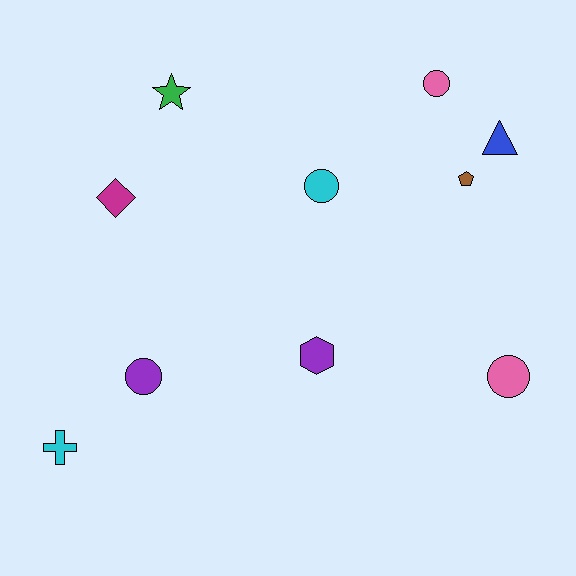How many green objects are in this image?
There is 1 green object.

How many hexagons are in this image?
There is 1 hexagon.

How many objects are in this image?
There are 10 objects.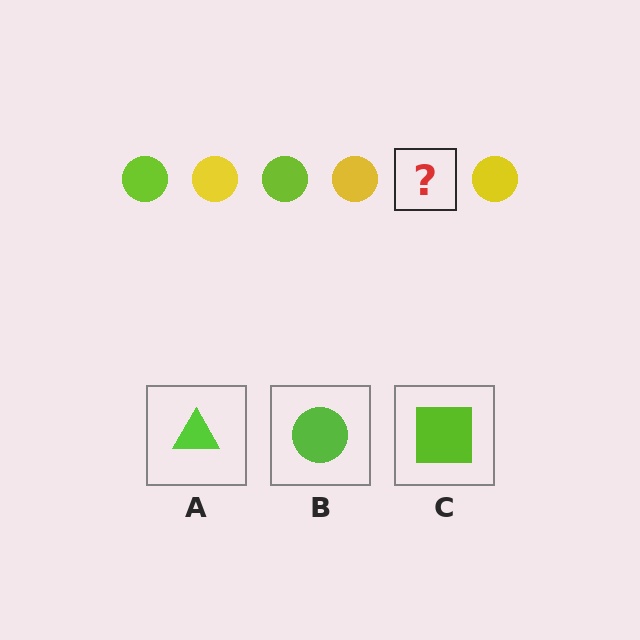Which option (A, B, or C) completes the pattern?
B.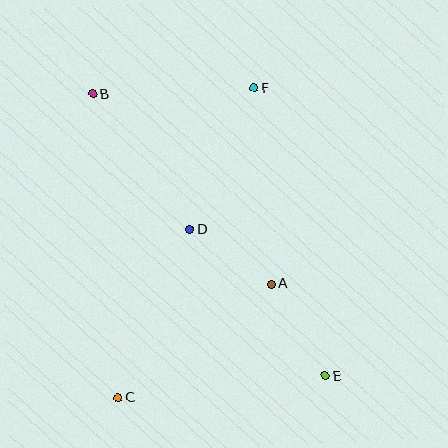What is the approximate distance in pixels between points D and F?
The distance between D and F is approximately 155 pixels.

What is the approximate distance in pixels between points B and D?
The distance between B and D is approximately 167 pixels.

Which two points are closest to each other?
Points A and D are closest to each other.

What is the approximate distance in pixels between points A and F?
The distance between A and F is approximately 197 pixels.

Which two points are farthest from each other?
Points B and E are farthest from each other.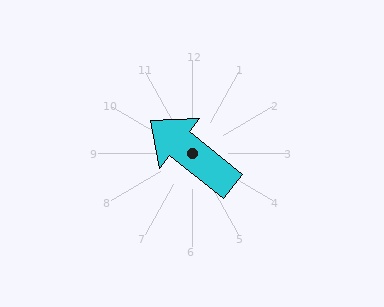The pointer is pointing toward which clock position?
Roughly 10 o'clock.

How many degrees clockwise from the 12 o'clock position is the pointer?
Approximately 309 degrees.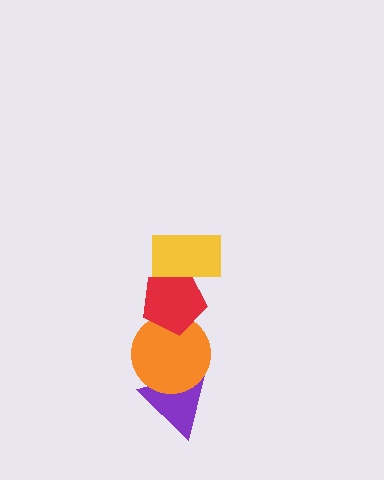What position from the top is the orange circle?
The orange circle is 3rd from the top.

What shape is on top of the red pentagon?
The yellow rectangle is on top of the red pentagon.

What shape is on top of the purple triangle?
The orange circle is on top of the purple triangle.